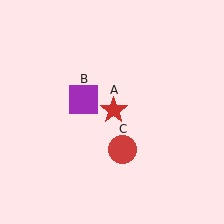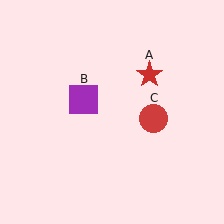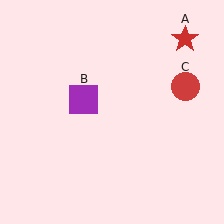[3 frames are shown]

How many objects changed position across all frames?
2 objects changed position: red star (object A), red circle (object C).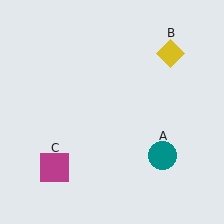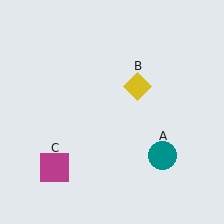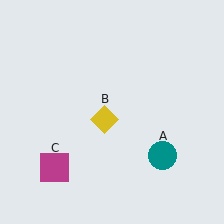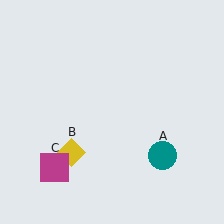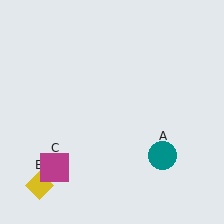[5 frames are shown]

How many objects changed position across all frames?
1 object changed position: yellow diamond (object B).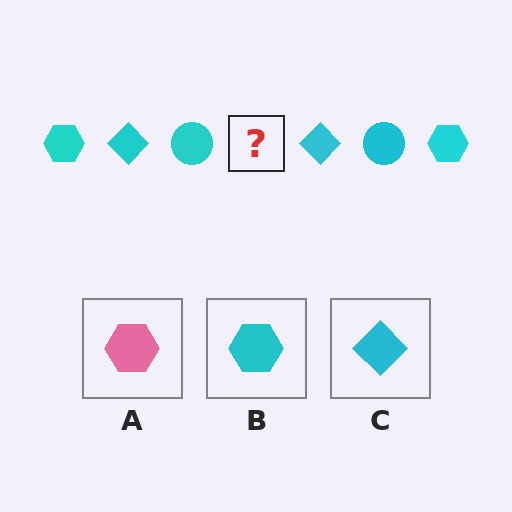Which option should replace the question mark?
Option B.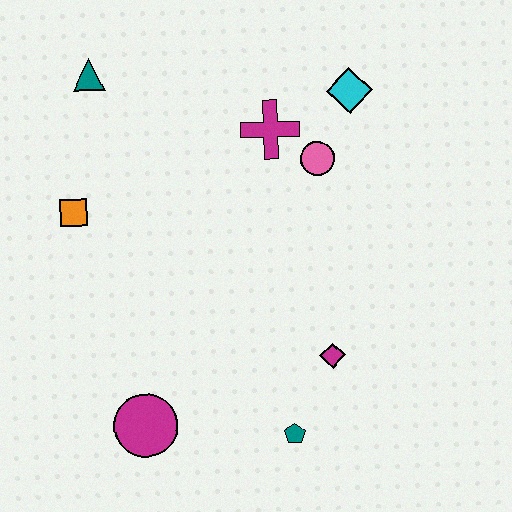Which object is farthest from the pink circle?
The magenta circle is farthest from the pink circle.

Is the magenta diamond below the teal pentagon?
No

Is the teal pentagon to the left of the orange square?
No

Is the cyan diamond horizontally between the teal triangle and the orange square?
No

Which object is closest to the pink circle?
The magenta cross is closest to the pink circle.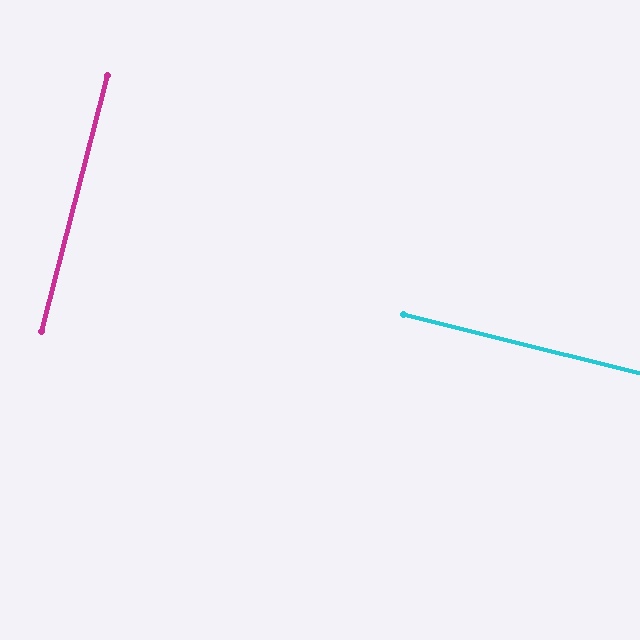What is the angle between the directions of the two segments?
Approximately 90 degrees.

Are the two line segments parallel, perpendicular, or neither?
Perpendicular — they meet at approximately 90°.